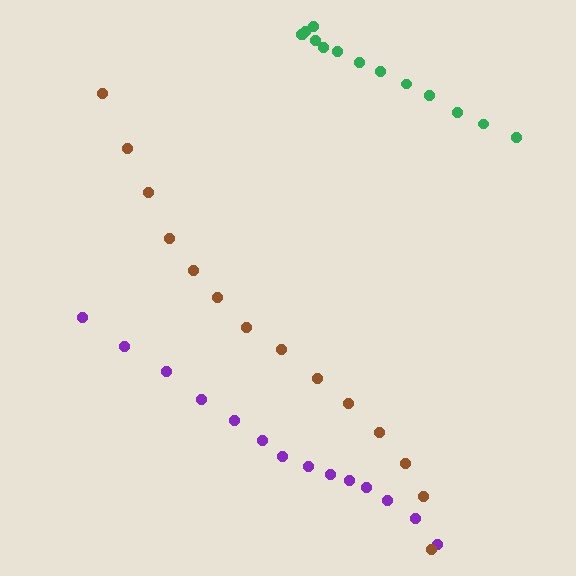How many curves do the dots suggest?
There are 3 distinct paths.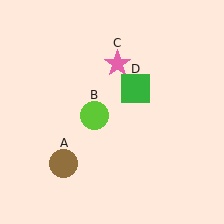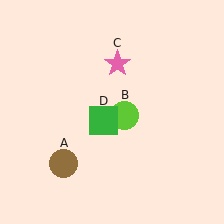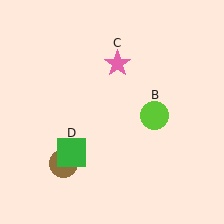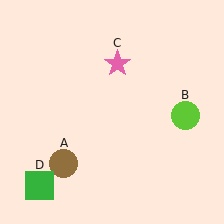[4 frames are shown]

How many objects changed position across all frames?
2 objects changed position: lime circle (object B), green square (object D).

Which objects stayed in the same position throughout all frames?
Brown circle (object A) and pink star (object C) remained stationary.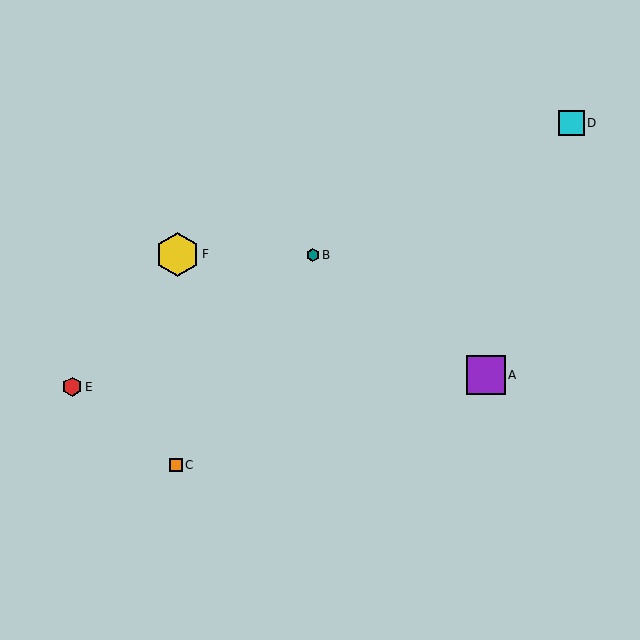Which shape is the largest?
The yellow hexagon (labeled F) is the largest.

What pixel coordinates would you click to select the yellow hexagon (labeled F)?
Click at (177, 254) to select the yellow hexagon F.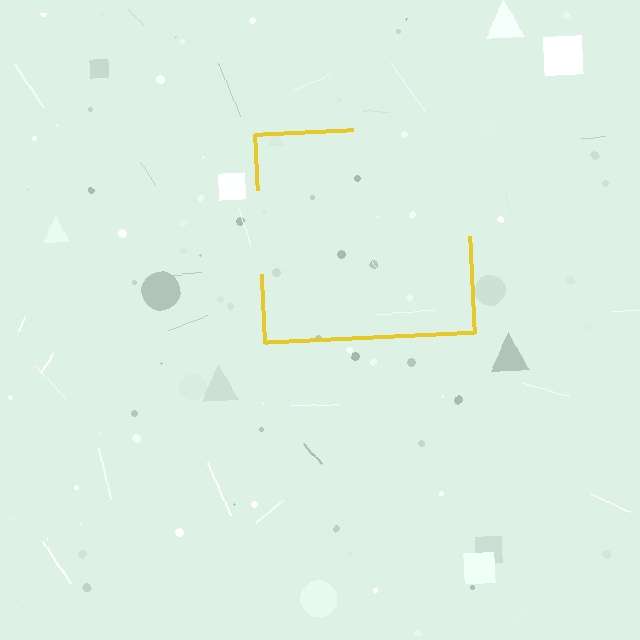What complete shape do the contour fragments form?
The contour fragments form a square.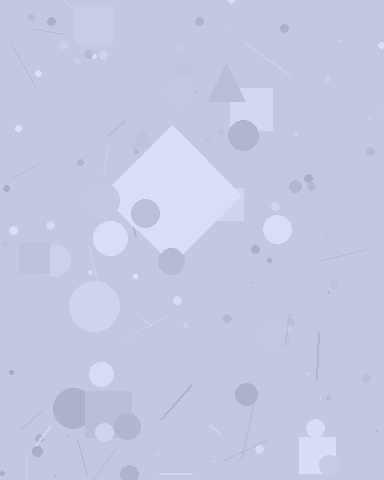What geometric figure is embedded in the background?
A diamond is embedded in the background.